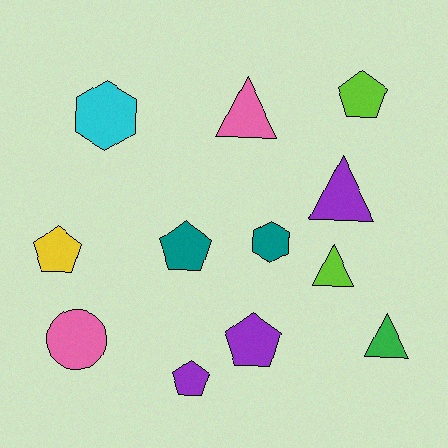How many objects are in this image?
There are 12 objects.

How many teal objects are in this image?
There are 2 teal objects.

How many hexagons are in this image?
There are 2 hexagons.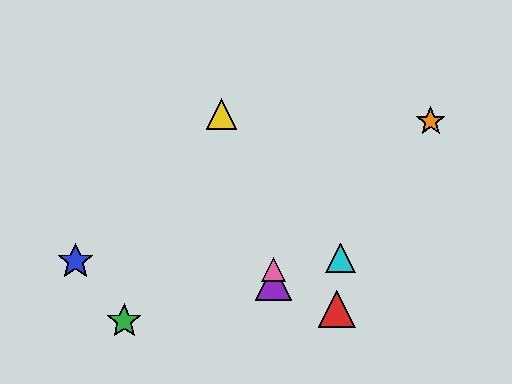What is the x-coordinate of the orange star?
The orange star is at x≈431.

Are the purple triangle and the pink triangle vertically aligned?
Yes, both are at x≈274.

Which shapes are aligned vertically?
The purple triangle, the pink triangle are aligned vertically.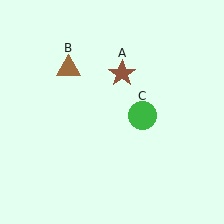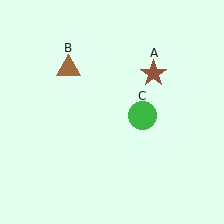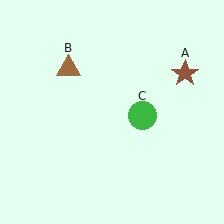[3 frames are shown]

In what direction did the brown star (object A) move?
The brown star (object A) moved right.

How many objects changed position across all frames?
1 object changed position: brown star (object A).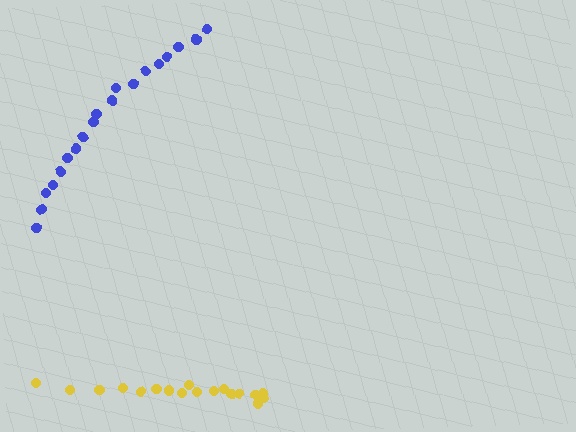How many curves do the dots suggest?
There are 2 distinct paths.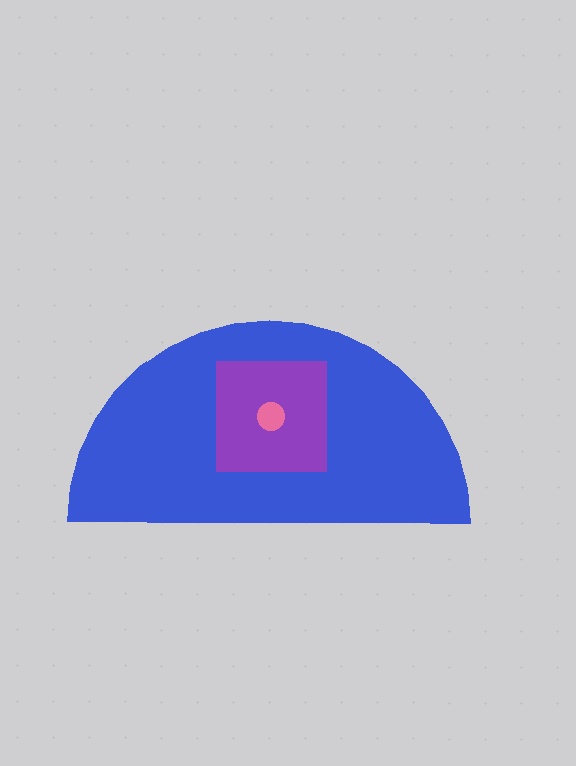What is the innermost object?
The pink circle.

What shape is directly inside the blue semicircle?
The purple square.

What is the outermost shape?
The blue semicircle.